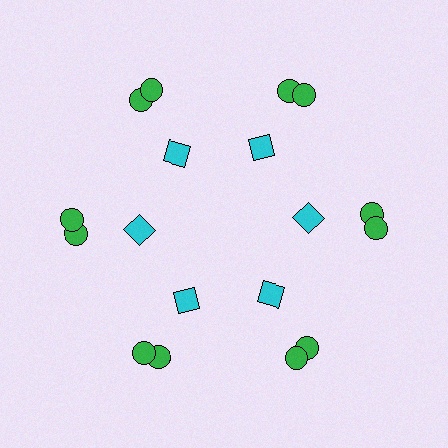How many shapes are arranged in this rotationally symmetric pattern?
There are 18 shapes, arranged in 6 groups of 3.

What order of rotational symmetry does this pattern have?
This pattern has 6-fold rotational symmetry.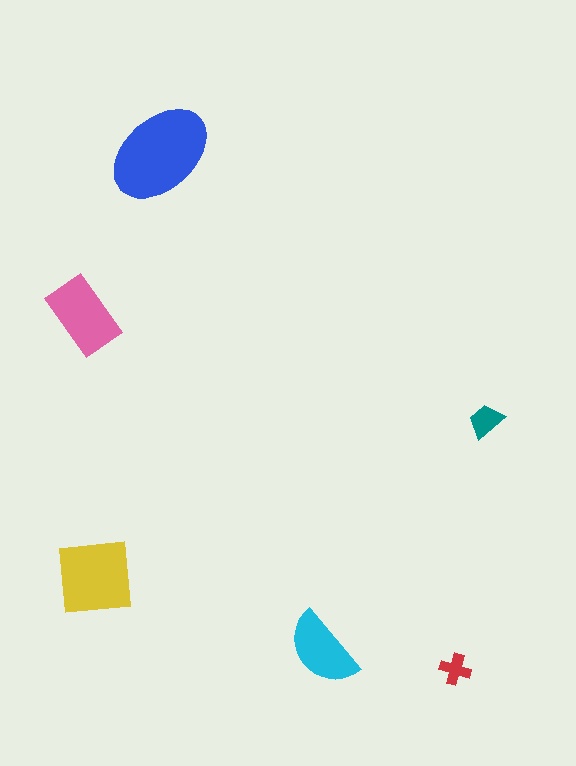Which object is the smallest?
The red cross.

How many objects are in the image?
There are 6 objects in the image.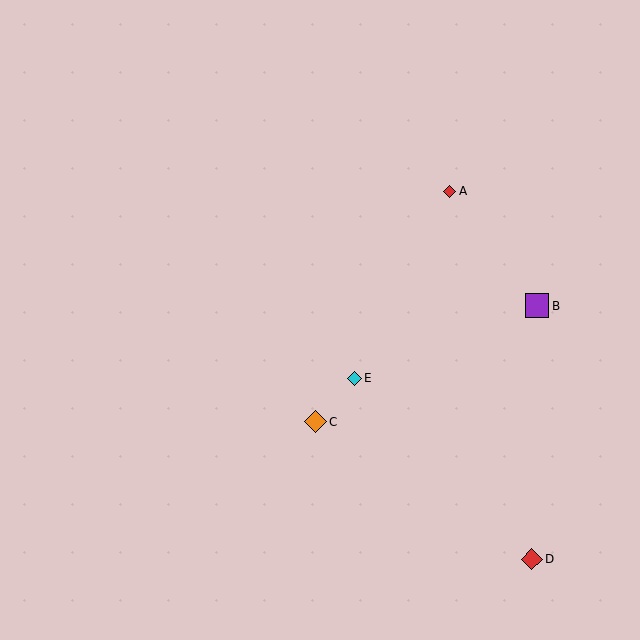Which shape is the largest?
The purple square (labeled B) is the largest.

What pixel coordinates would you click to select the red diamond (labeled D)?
Click at (532, 559) to select the red diamond D.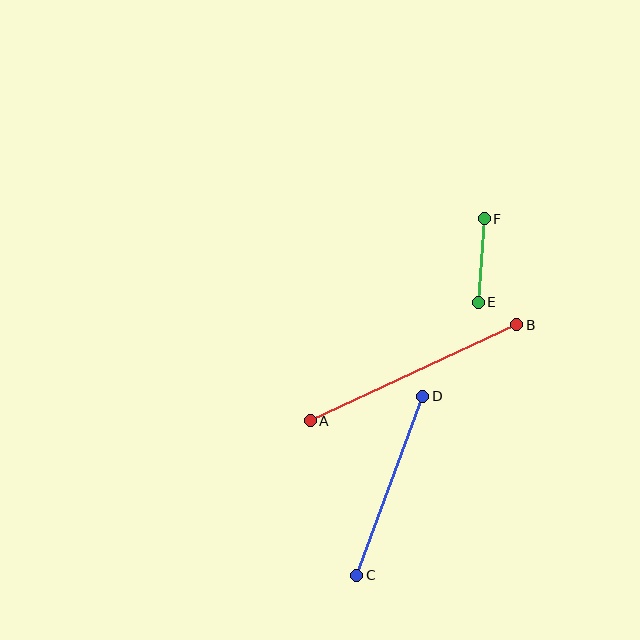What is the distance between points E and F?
The distance is approximately 84 pixels.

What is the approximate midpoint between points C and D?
The midpoint is at approximately (390, 486) pixels.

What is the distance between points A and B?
The distance is approximately 228 pixels.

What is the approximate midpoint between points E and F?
The midpoint is at approximately (481, 261) pixels.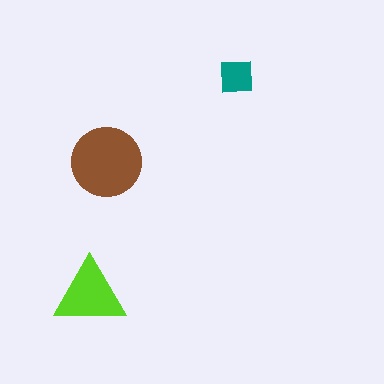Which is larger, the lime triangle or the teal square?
The lime triangle.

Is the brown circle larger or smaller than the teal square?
Larger.